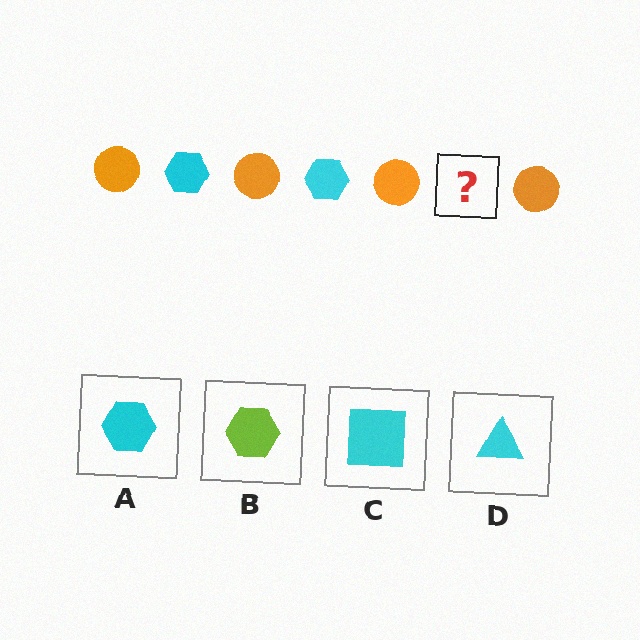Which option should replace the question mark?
Option A.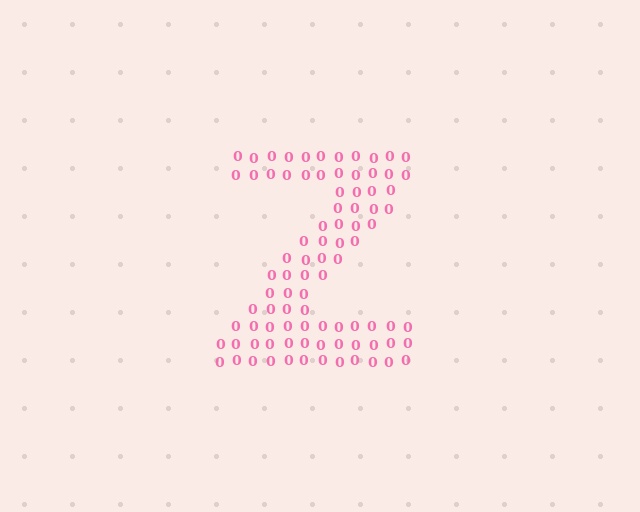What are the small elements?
The small elements are digit 0's.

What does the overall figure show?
The overall figure shows the letter Z.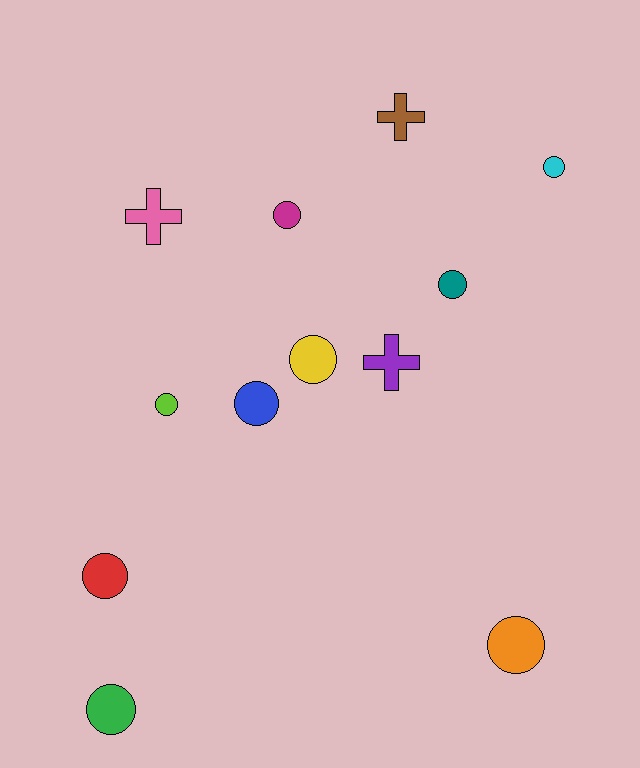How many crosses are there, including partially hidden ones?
There are 3 crosses.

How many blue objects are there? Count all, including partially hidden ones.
There is 1 blue object.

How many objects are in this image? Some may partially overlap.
There are 12 objects.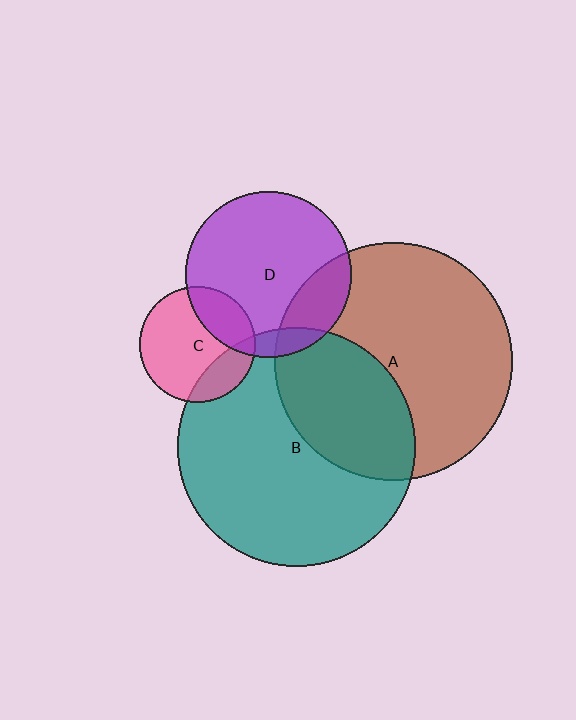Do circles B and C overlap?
Yes.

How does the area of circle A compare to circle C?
Approximately 4.2 times.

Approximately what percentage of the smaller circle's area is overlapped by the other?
Approximately 20%.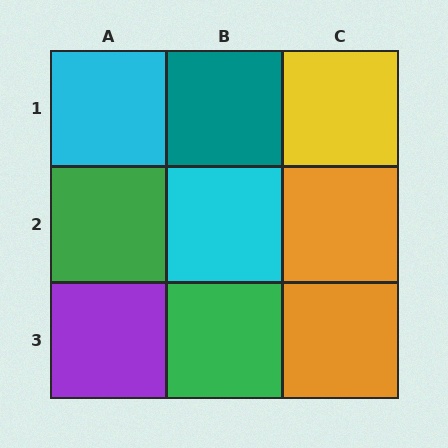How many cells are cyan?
2 cells are cyan.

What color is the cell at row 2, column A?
Green.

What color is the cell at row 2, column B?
Cyan.